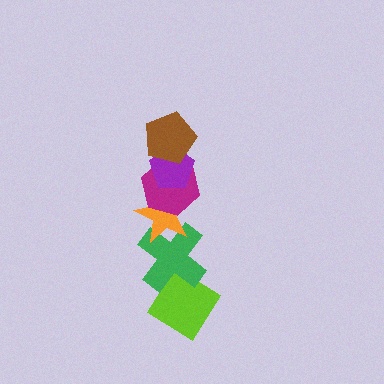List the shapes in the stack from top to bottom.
From top to bottom: the brown pentagon, the purple pentagon, the magenta hexagon, the orange star, the green cross, the lime diamond.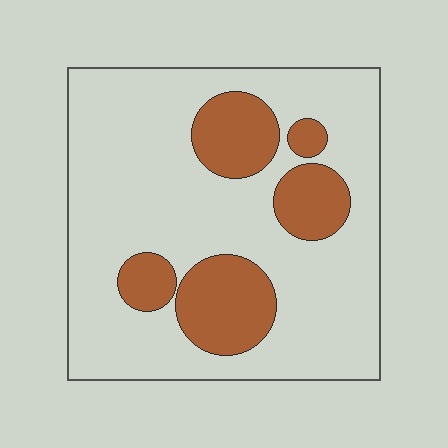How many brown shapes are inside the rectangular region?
5.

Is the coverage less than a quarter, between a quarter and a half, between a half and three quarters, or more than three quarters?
Less than a quarter.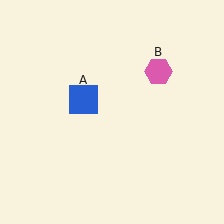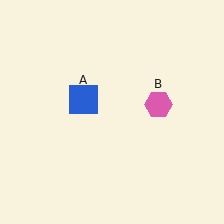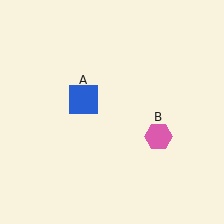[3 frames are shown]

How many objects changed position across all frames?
1 object changed position: pink hexagon (object B).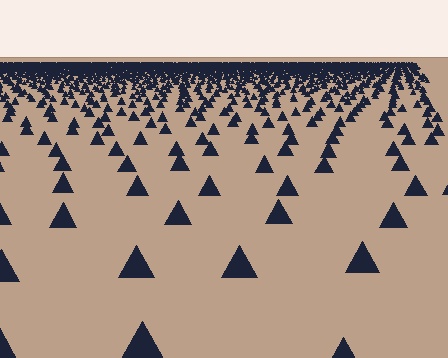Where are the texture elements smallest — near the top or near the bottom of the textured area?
Near the top.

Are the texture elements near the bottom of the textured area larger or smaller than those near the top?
Larger. Near the bottom, elements are closer to the viewer and appear at a bigger on-screen size.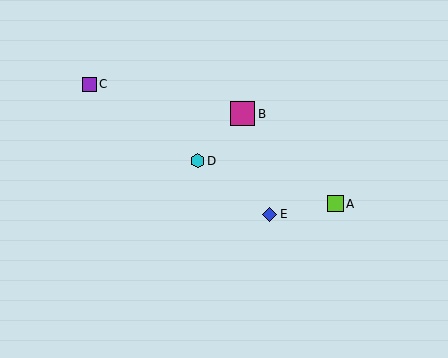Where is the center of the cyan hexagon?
The center of the cyan hexagon is at (197, 161).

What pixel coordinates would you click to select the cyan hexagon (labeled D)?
Click at (197, 161) to select the cyan hexagon D.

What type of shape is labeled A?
Shape A is a lime square.